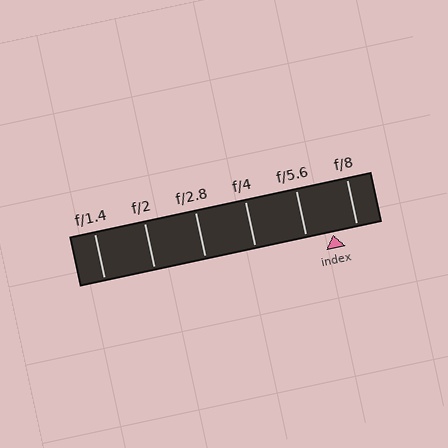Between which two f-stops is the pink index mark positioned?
The index mark is between f/5.6 and f/8.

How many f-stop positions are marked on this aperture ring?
There are 6 f-stop positions marked.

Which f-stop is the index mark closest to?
The index mark is closest to f/8.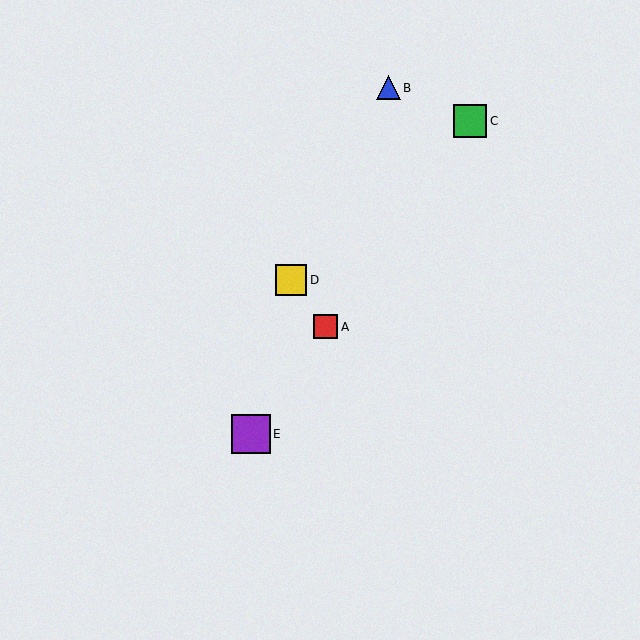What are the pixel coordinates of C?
Object C is at (470, 121).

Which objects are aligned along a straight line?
Objects A, C, E are aligned along a straight line.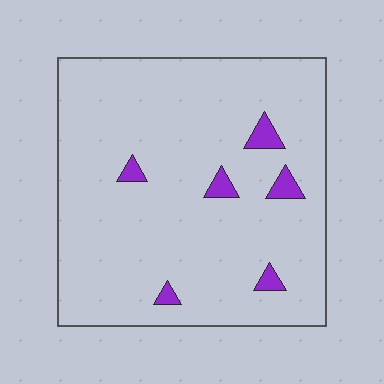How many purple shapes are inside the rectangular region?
6.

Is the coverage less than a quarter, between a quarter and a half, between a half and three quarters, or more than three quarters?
Less than a quarter.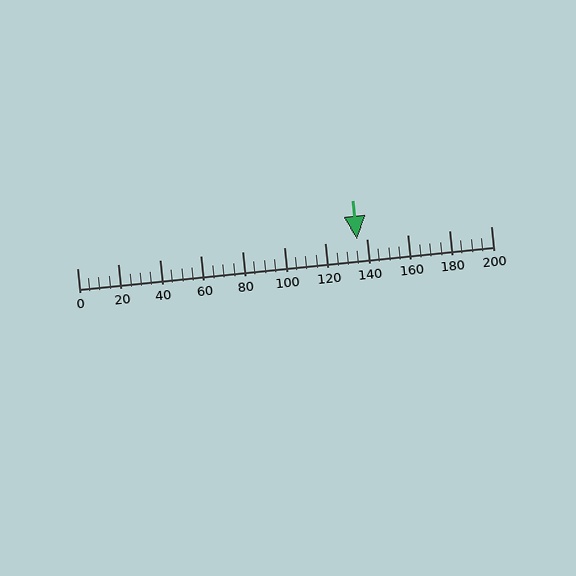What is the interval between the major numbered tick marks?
The major tick marks are spaced 20 units apart.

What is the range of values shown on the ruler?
The ruler shows values from 0 to 200.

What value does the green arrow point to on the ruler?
The green arrow points to approximately 135.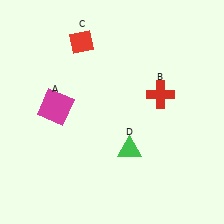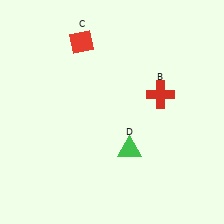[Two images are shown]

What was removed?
The magenta square (A) was removed in Image 2.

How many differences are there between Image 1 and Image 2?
There is 1 difference between the two images.